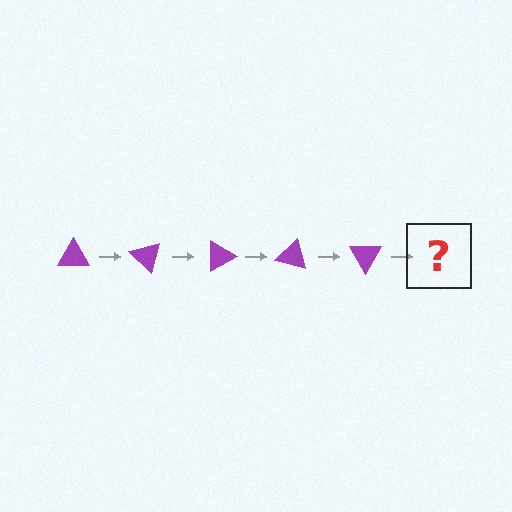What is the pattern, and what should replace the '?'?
The pattern is that the triangle rotates 45 degrees each step. The '?' should be a purple triangle rotated 225 degrees.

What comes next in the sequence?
The next element should be a purple triangle rotated 225 degrees.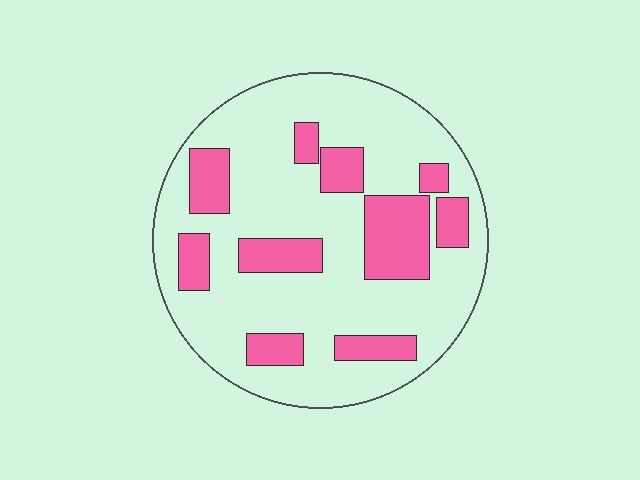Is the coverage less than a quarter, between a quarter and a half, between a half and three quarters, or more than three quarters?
Between a quarter and a half.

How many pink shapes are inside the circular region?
10.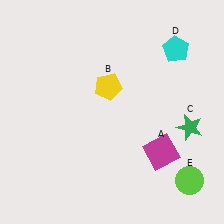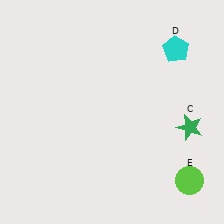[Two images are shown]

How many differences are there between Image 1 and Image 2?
There are 2 differences between the two images.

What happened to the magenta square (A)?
The magenta square (A) was removed in Image 2. It was in the bottom-right area of Image 1.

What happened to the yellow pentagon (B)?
The yellow pentagon (B) was removed in Image 2. It was in the top-left area of Image 1.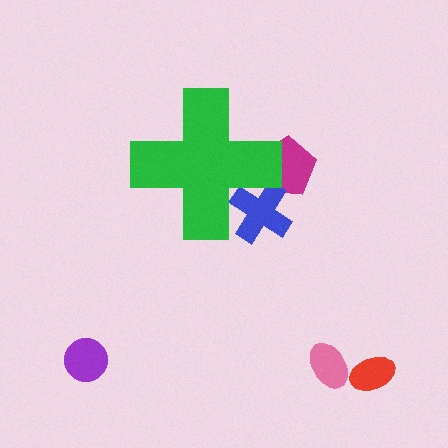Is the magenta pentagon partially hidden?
Yes, the magenta pentagon is partially hidden behind the green cross.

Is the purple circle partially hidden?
No, the purple circle is fully visible.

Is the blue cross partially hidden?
Yes, the blue cross is partially hidden behind the green cross.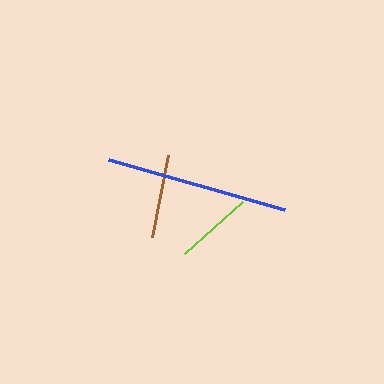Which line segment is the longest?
The blue line is the longest at approximately 183 pixels.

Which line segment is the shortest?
The lime line is the shortest at approximately 78 pixels.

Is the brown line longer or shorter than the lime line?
The brown line is longer than the lime line.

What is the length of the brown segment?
The brown segment is approximately 83 pixels long.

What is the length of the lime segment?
The lime segment is approximately 78 pixels long.